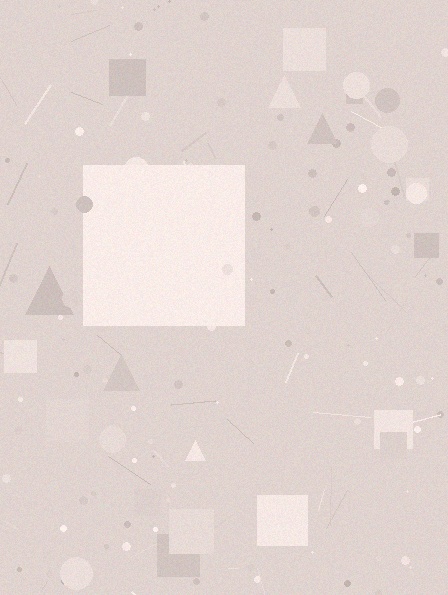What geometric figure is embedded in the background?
A square is embedded in the background.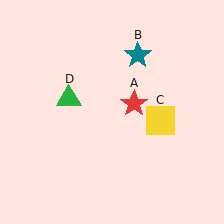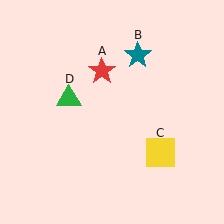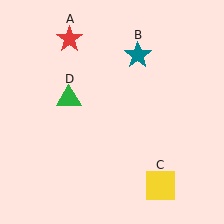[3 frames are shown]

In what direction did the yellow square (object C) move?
The yellow square (object C) moved down.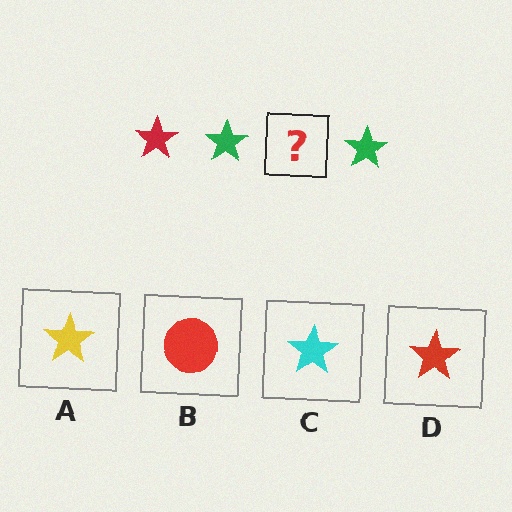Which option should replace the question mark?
Option D.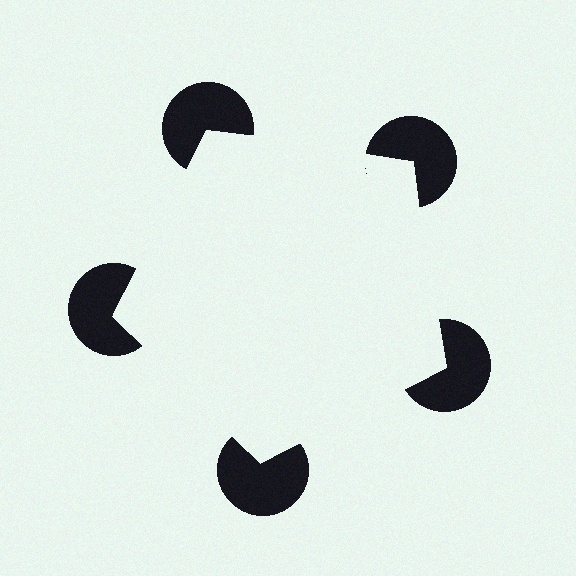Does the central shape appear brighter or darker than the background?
It typically appears slightly brighter than the background, even though no actual brightness change is drawn.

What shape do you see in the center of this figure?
An illusory pentagon — its edges are inferred from the aligned wedge cuts in the pac-man discs, not physically drawn.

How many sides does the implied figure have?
5 sides.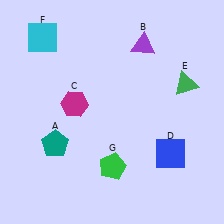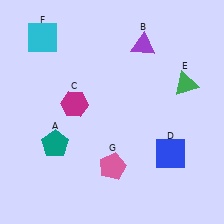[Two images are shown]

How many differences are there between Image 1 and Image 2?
There is 1 difference between the two images.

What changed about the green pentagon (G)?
In Image 1, G is green. In Image 2, it changed to pink.